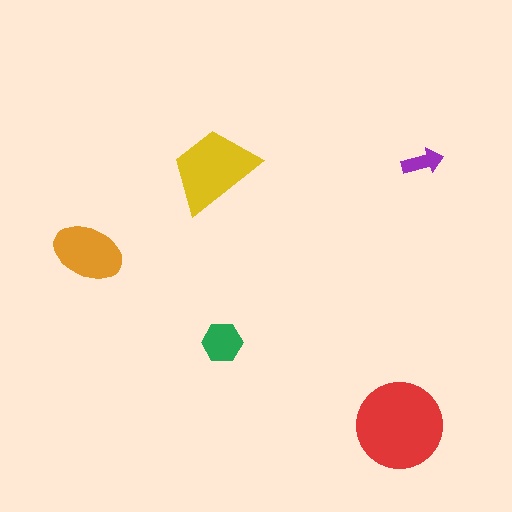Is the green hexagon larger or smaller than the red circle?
Smaller.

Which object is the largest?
The red circle.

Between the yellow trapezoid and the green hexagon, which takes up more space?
The yellow trapezoid.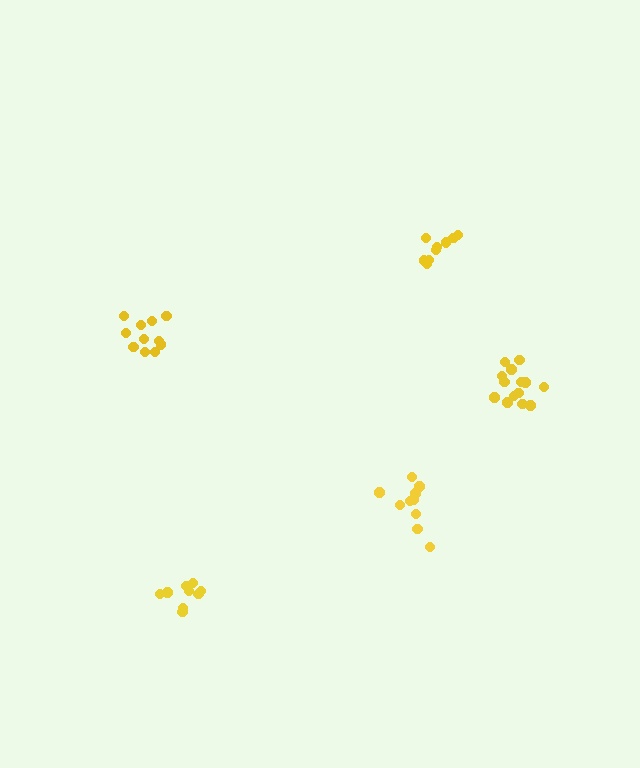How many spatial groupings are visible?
There are 5 spatial groupings.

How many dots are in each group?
Group 1: 9 dots, Group 2: 15 dots, Group 3: 9 dots, Group 4: 10 dots, Group 5: 11 dots (54 total).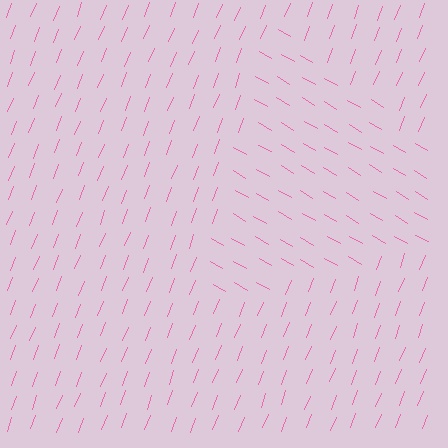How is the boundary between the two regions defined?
The boundary is defined purely by a change in line orientation (approximately 81 degrees difference). All lines are the same color and thickness.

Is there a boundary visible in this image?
Yes, there is a texture boundary formed by a change in line orientation.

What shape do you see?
I see a triangle.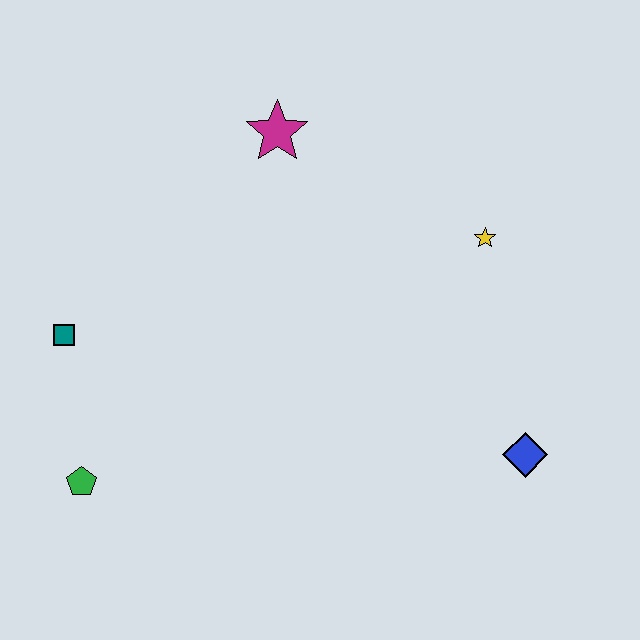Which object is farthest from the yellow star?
The green pentagon is farthest from the yellow star.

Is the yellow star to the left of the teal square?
No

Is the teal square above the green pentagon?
Yes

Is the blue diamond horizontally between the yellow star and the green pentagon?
No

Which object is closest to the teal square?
The green pentagon is closest to the teal square.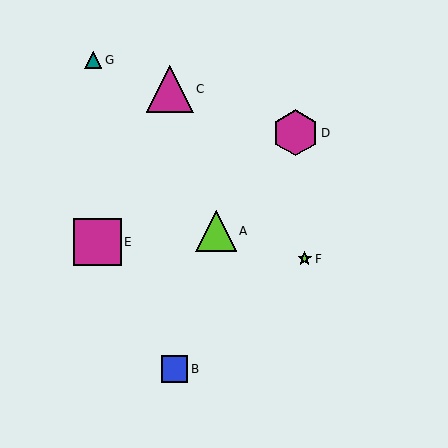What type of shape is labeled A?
Shape A is a lime triangle.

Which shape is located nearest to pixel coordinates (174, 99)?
The magenta triangle (labeled C) at (170, 89) is nearest to that location.